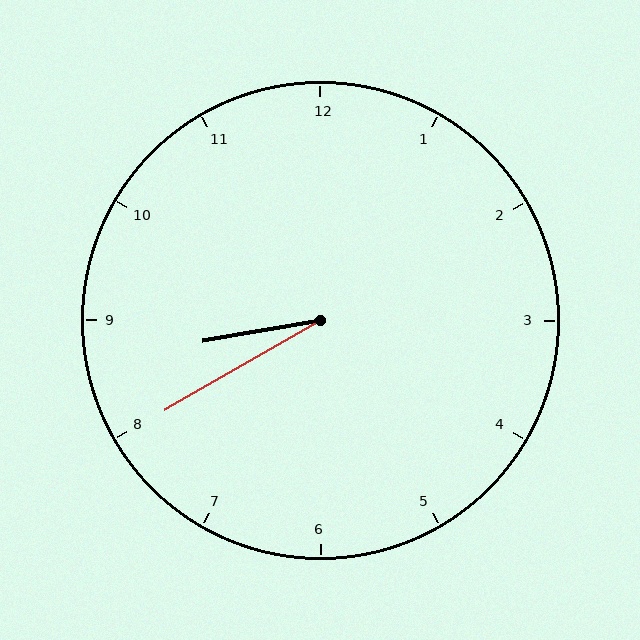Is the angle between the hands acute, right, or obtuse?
It is acute.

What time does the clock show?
8:40.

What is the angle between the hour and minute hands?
Approximately 20 degrees.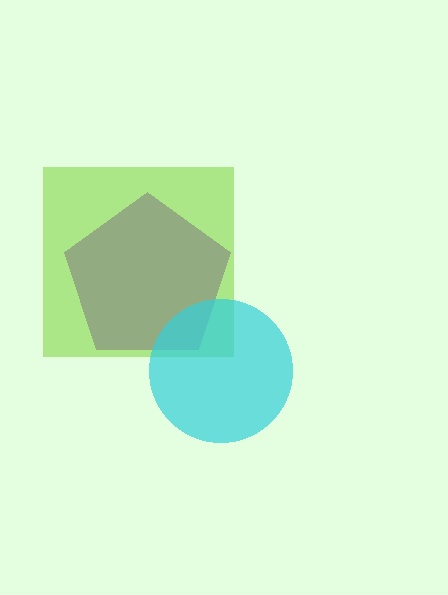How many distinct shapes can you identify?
There are 3 distinct shapes: a purple pentagon, a lime square, a cyan circle.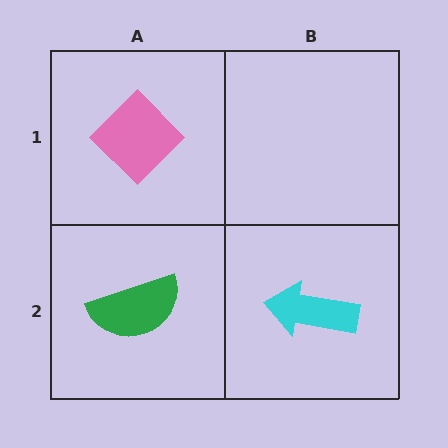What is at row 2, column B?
A cyan arrow.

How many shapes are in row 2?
2 shapes.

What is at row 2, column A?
A green semicircle.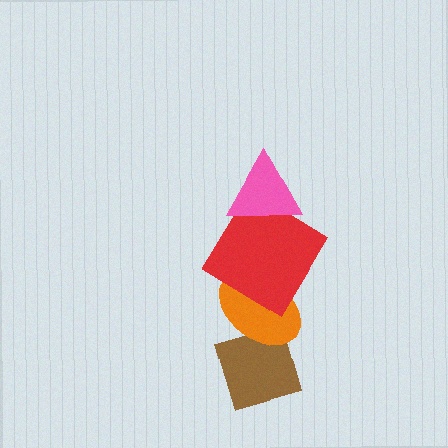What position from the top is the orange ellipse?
The orange ellipse is 3rd from the top.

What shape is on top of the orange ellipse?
The red diamond is on top of the orange ellipse.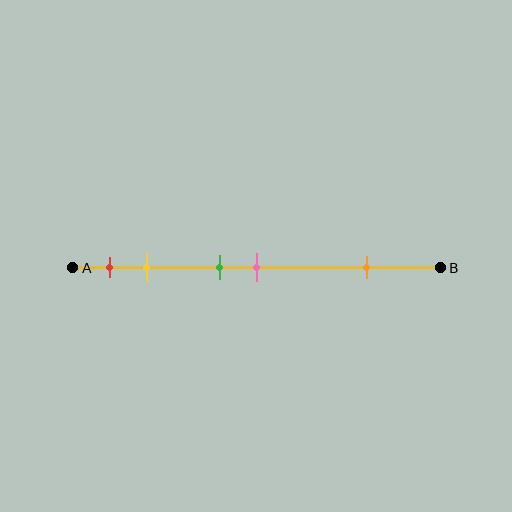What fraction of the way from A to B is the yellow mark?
The yellow mark is approximately 20% (0.2) of the way from A to B.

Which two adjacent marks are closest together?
The green and pink marks are the closest adjacent pair.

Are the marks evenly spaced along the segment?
No, the marks are not evenly spaced.